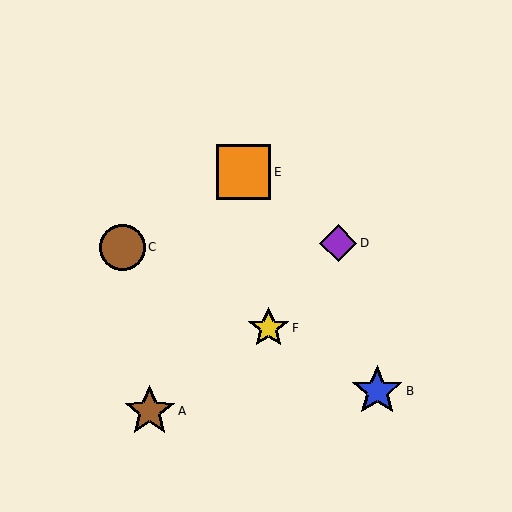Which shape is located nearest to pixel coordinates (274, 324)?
The yellow star (labeled F) at (268, 328) is nearest to that location.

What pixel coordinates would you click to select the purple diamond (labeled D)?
Click at (338, 243) to select the purple diamond D.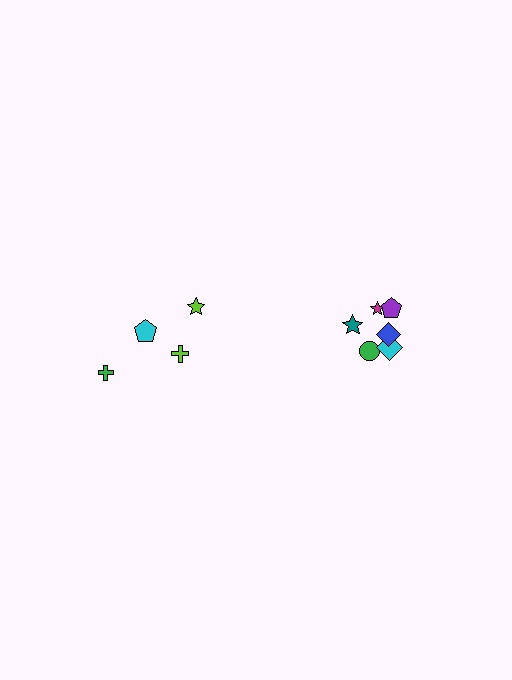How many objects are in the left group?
There are 4 objects.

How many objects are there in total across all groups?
There are 10 objects.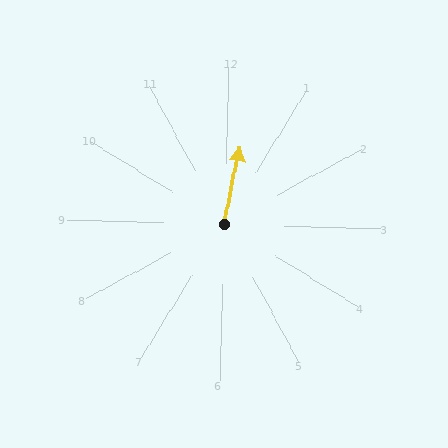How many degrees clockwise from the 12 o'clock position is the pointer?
Approximately 10 degrees.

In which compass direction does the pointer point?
North.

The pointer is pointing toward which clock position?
Roughly 12 o'clock.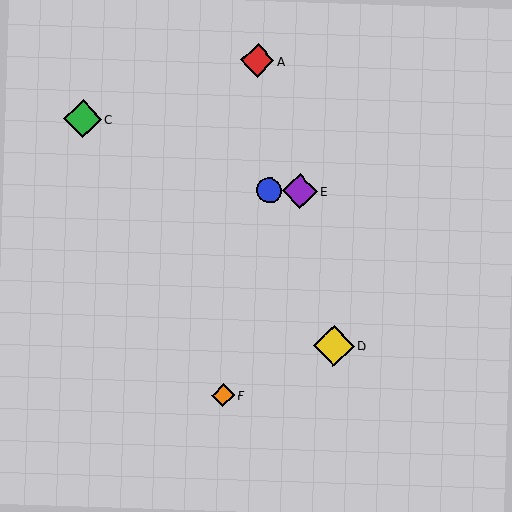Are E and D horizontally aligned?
No, E is at y≈191 and D is at y≈346.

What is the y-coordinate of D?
Object D is at y≈346.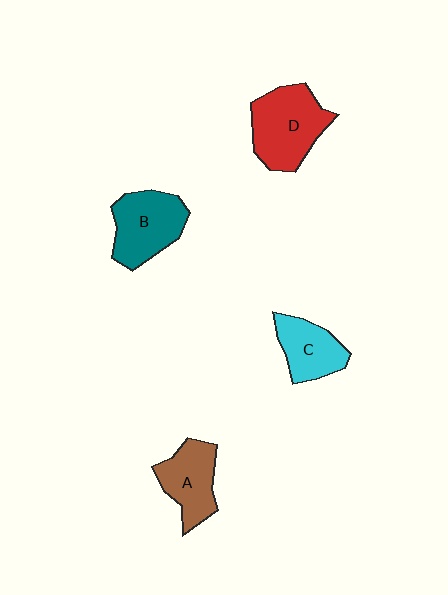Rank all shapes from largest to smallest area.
From largest to smallest: D (red), B (teal), A (brown), C (cyan).